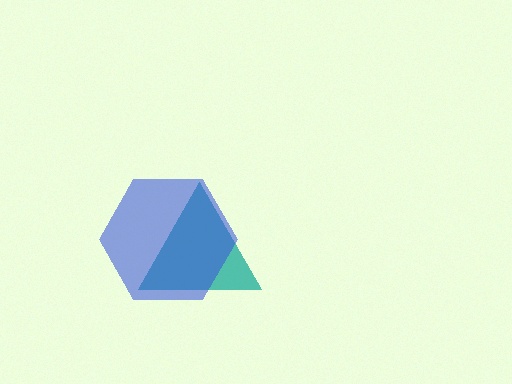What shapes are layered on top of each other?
The layered shapes are: a teal triangle, a blue hexagon.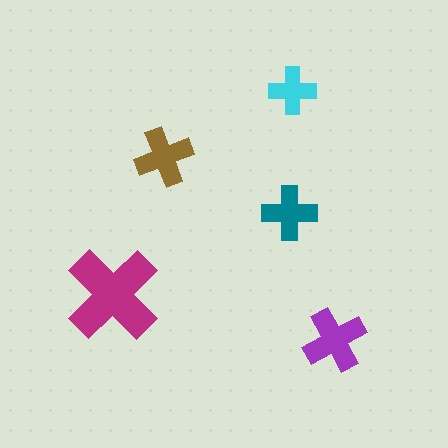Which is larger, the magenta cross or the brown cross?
The magenta one.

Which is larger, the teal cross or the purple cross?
The purple one.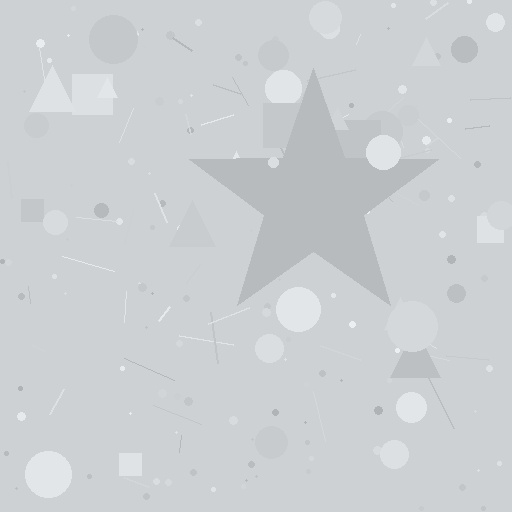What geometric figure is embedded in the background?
A star is embedded in the background.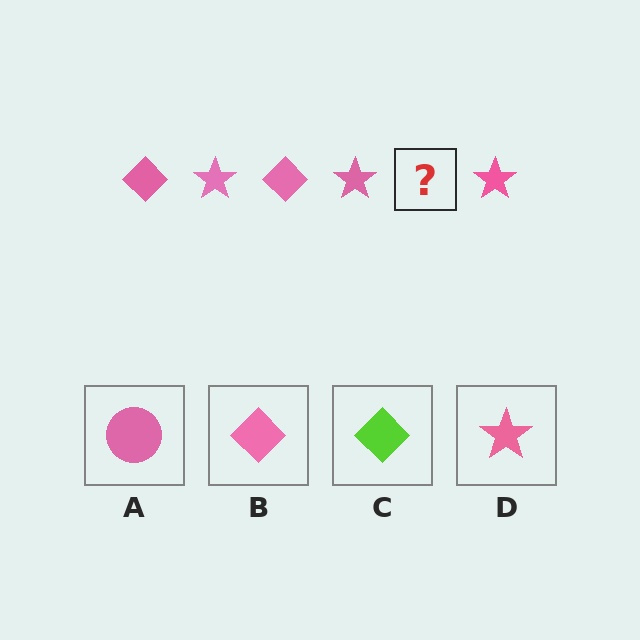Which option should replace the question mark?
Option B.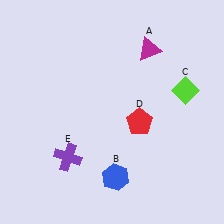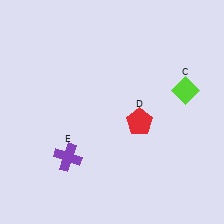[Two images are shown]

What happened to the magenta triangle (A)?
The magenta triangle (A) was removed in Image 2. It was in the top-right area of Image 1.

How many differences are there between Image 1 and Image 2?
There are 2 differences between the two images.